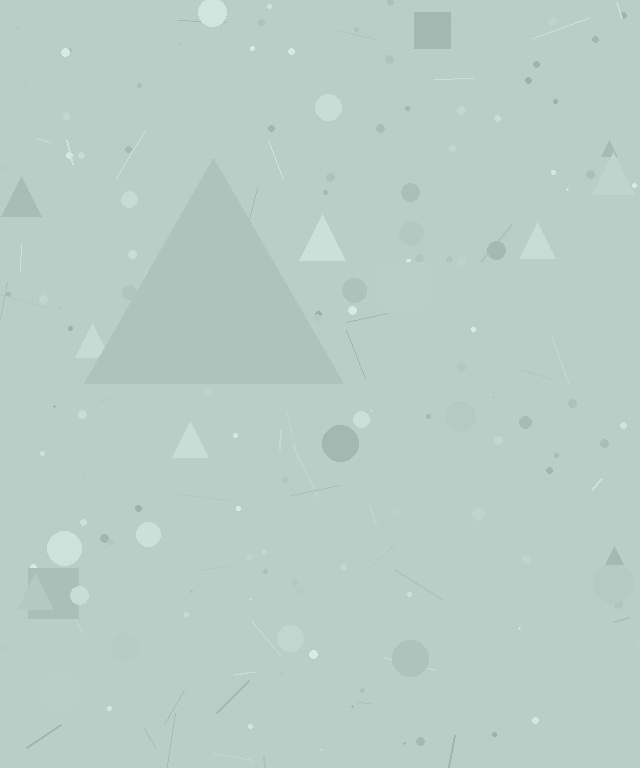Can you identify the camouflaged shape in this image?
The camouflaged shape is a triangle.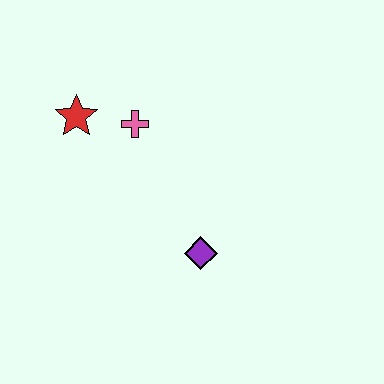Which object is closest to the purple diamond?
The pink cross is closest to the purple diamond.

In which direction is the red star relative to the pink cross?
The red star is to the left of the pink cross.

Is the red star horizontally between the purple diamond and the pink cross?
No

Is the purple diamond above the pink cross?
No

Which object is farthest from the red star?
The purple diamond is farthest from the red star.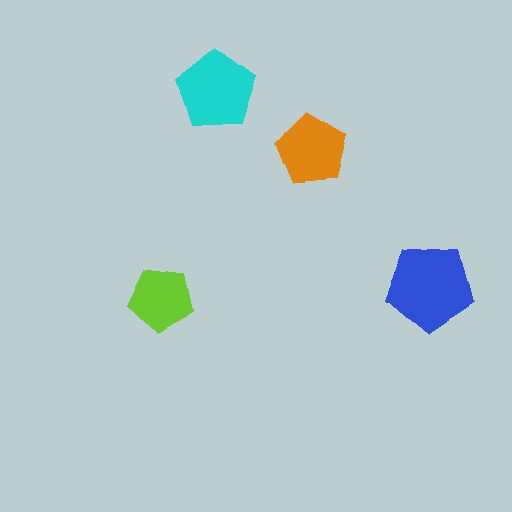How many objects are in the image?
There are 4 objects in the image.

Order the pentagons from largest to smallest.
the blue one, the cyan one, the orange one, the lime one.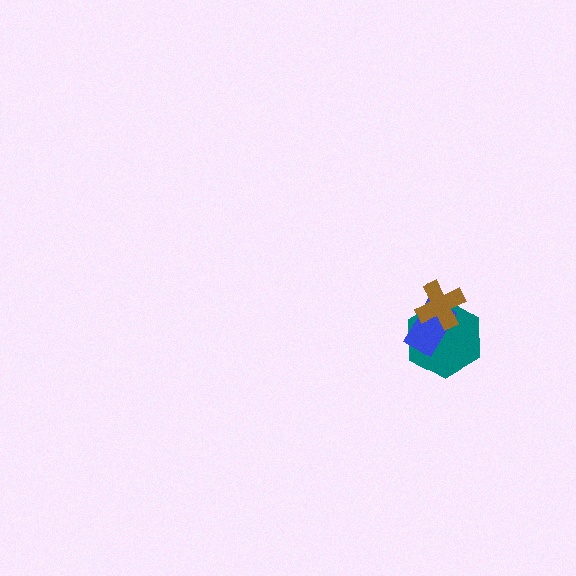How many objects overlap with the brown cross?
2 objects overlap with the brown cross.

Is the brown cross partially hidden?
No, no other shape covers it.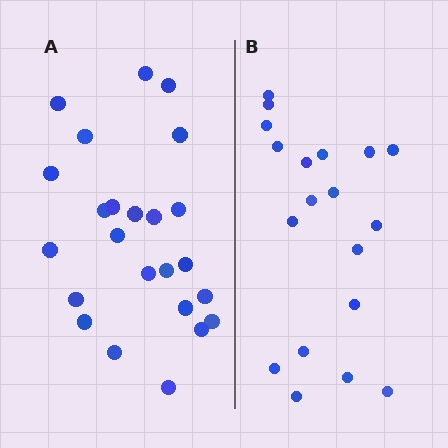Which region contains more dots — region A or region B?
Region A (the left region) has more dots.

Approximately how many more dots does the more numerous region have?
Region A has about 5 more dots than region B.